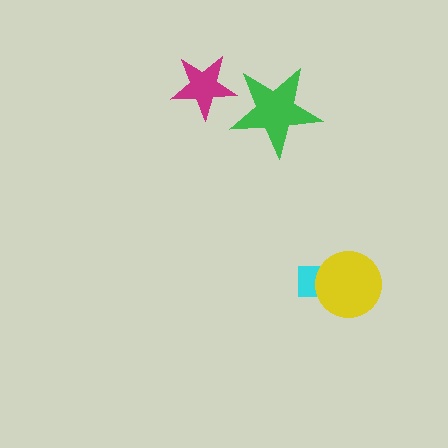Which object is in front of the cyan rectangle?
The yellow circle is in front of the cyan rectangle.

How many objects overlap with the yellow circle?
1 object overlaps with the yellow circle.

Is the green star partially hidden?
No, no other shape covers it.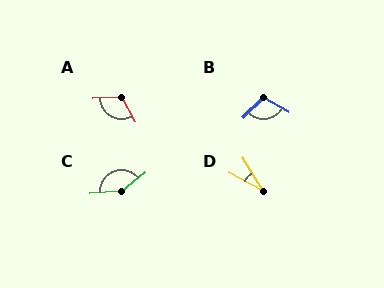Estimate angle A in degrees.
Approximately 117 degrees.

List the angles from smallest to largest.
D (30°), B (104°), A (117°), C (145°).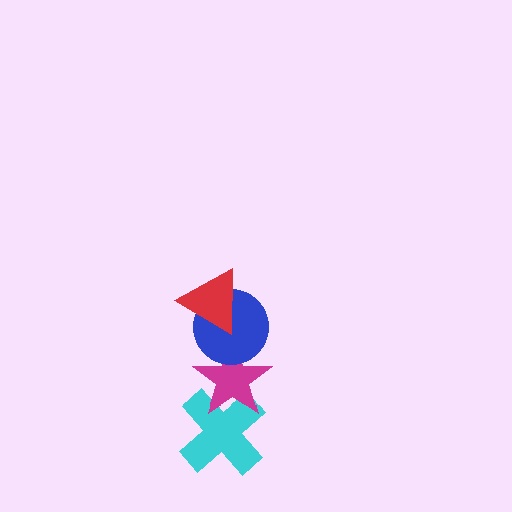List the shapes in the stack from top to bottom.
From top to bottom: the red triangle, the blue circle, the magenta star, the cyan cross.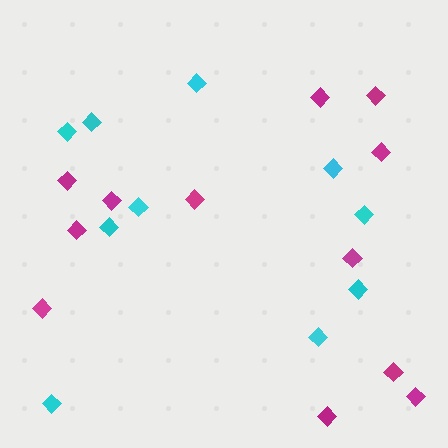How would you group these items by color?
There are 2 groups: one group of magenta diamonds (12) and one group of cyan diamonds (10).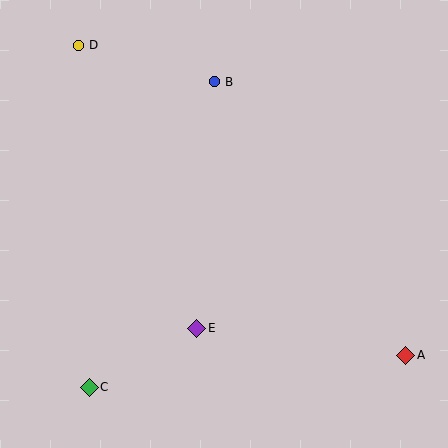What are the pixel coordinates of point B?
Point B is at (214, 82).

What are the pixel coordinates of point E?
Point E is at (197, 328).